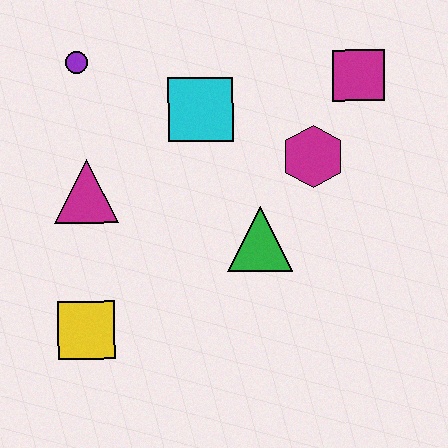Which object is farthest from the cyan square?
The yellow square is farthest from the cyan square.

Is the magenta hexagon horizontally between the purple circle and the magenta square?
Yes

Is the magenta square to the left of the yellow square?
No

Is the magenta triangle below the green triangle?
No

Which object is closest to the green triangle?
The magenta hexagon is closest to the green triangle.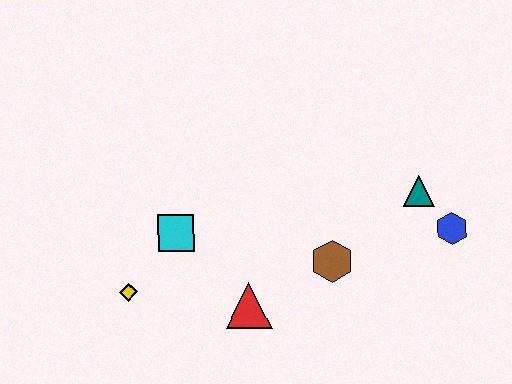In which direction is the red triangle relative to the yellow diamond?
The red triangle is to the right of the yellow diamond.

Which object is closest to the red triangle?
The brown hexagon is closest to the red triangle.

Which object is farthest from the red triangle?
The blue hexagon is farthest from the red triangle.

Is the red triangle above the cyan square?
No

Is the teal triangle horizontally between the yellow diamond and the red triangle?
No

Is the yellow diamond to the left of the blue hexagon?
Yes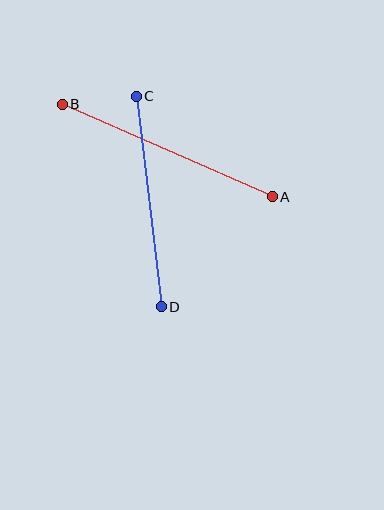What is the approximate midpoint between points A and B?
The midpoint is at approximately (167, 150) pixels.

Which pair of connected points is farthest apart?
Points A and B are farthest apart.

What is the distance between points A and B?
The distance is approximately 229 pixels.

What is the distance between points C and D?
The distance is approximately 212 pixels.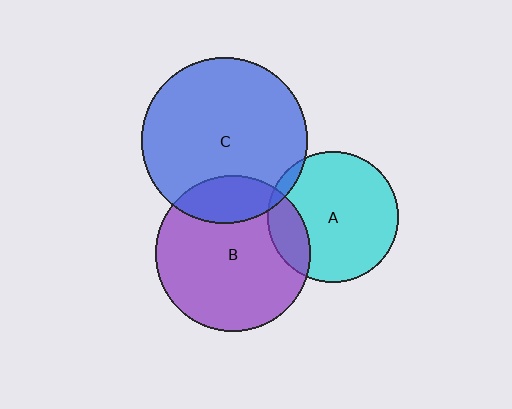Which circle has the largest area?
Circle C (blue).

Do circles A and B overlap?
Yes.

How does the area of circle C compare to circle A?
Approximately 1.6 times.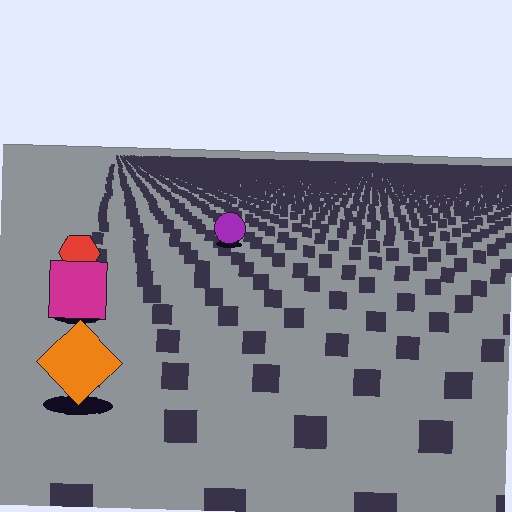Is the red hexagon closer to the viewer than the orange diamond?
No. The orange diamond is closer — you can tell from the texture gradient: the ground texture is coarser near it.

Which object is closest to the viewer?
The orange diamond is closest. The texture marks near it are larger and more spread out.